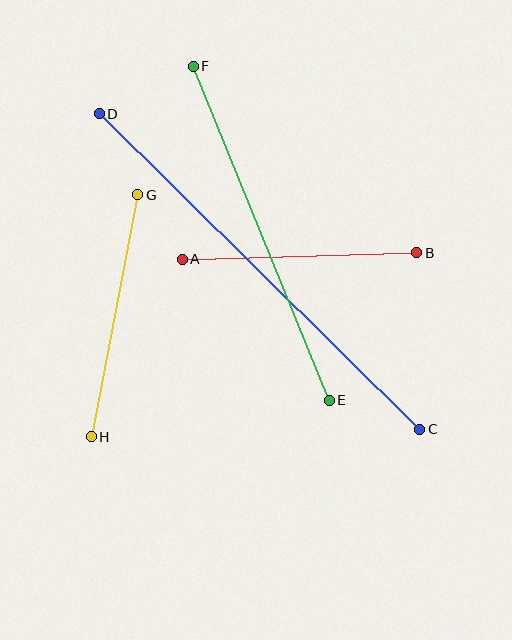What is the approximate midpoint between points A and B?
The midpoint is at approximately (300, 256) pixels.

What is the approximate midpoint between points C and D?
The midpoint is at approximately (260, 272) pixels.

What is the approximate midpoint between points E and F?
The midpoint is at approximately (261, 233) pixels.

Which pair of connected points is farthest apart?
Points C and D are farthest apart.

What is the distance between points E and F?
The distance is approximately 360 pixels.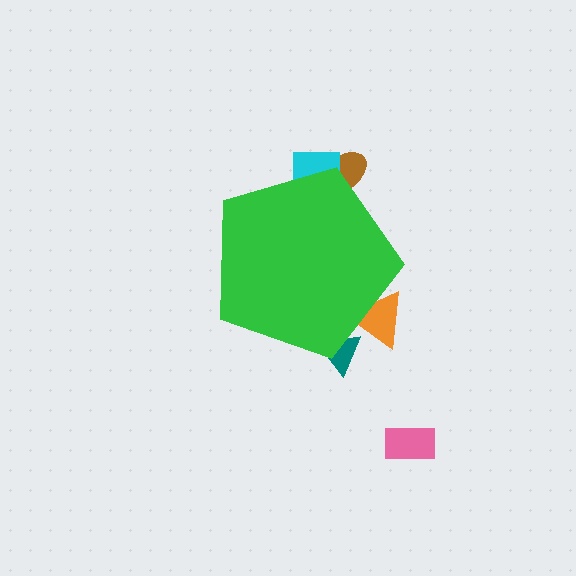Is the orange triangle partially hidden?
Yes, the orange triangle is partially hidden behind the green pentagon.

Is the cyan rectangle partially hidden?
Yes, the cyan rectangle is partially hidden behind the green pentagon.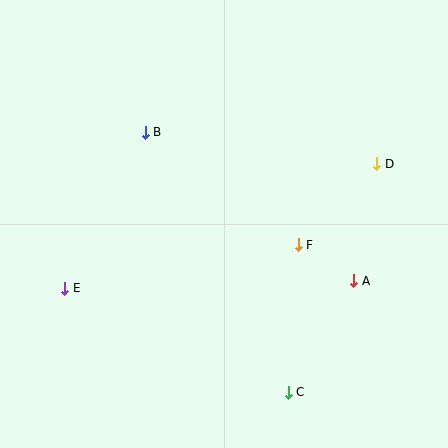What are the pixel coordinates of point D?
Point D is at (377, 164).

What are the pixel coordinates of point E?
Point E is at (65, 288).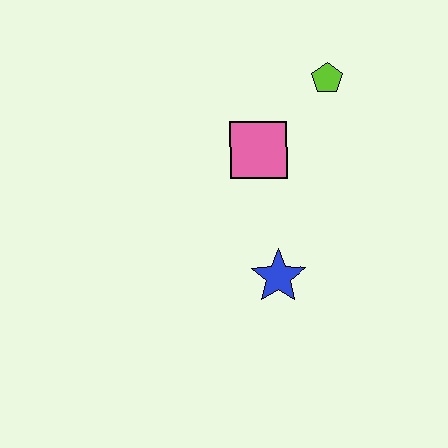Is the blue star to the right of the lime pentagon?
No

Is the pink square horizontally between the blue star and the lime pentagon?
No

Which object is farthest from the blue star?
The lime pentagon is farthest from the blue star.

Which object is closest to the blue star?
The pink square is closest to the blue star.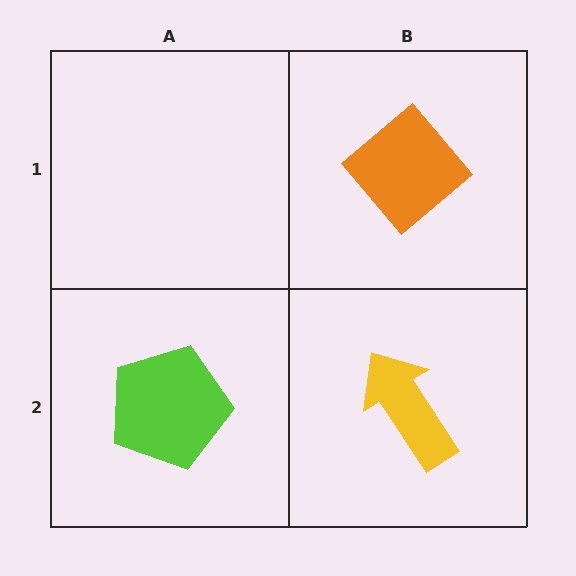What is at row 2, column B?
A yellow arrow.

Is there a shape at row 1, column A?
No, that cell is empty.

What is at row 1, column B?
An orange diamond.